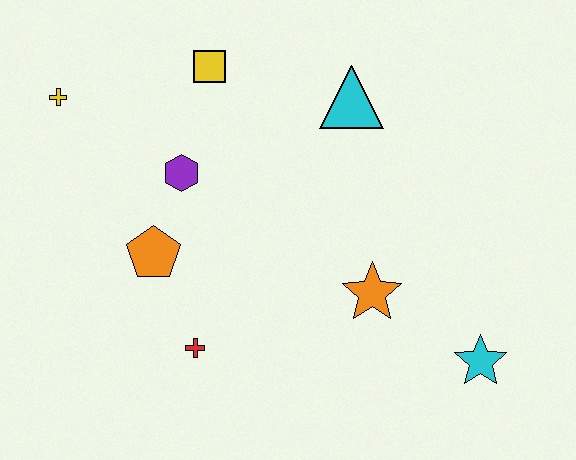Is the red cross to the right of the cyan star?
No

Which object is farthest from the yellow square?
The cyan star is farthest from the yellow square.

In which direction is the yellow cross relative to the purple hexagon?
The yellow cross is to the left of the purple hexagon.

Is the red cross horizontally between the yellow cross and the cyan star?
Yes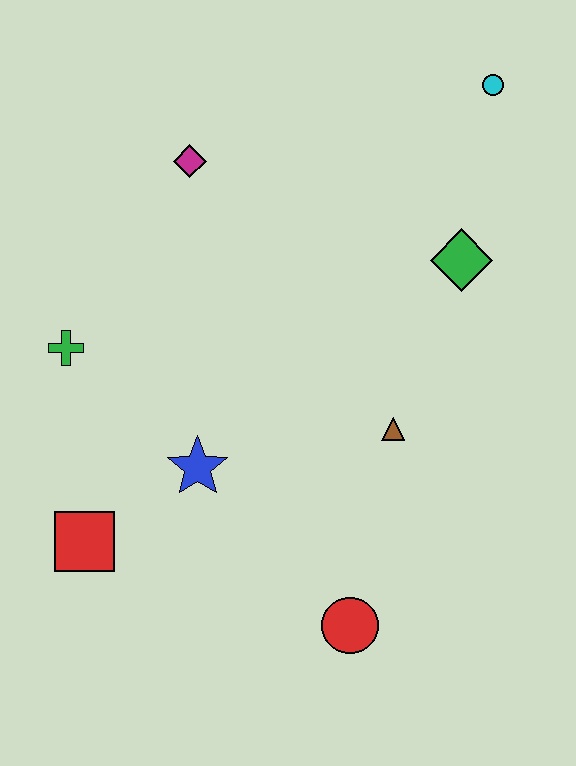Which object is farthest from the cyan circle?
The red square is farthest from the cyan circle.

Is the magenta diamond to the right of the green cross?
Yes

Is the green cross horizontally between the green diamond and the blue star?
No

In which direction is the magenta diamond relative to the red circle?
The magenta diamond is above the red circle.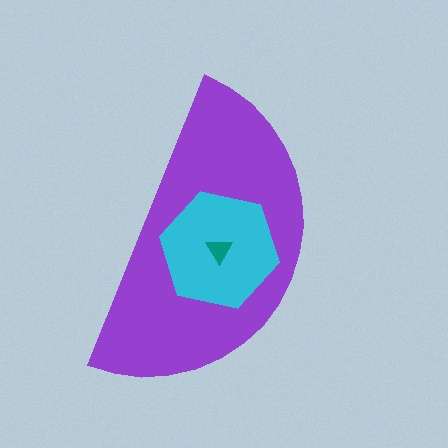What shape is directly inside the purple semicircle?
The cyan hexagon.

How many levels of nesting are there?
3.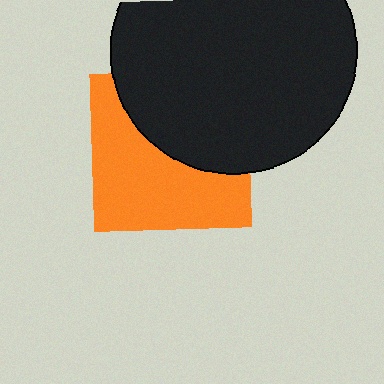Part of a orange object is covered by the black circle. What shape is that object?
It is a square.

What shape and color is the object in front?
The object in front is a black circle.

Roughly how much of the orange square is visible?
About half of it is visible (roughly 56%).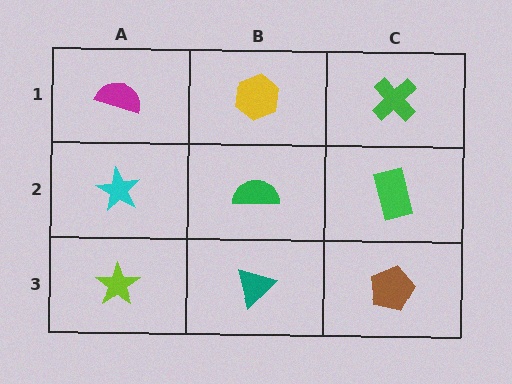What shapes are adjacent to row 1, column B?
A green semicircle (row 2, column B), a magenta semicircle (row 1, column A), a green cross (row 1, column C).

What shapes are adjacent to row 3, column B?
A green semicircle (row 2, column B), a lime star (row 3, column A), a brown pentagon (row 3, column C).